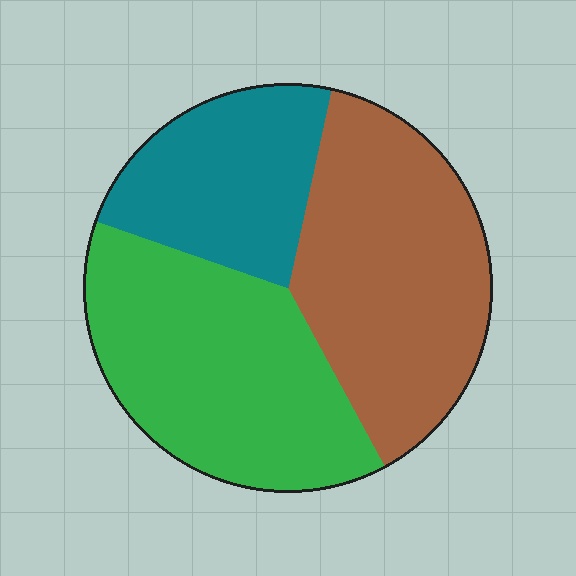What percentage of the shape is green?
Green takes up between a third and a half of the shape.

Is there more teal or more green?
Green.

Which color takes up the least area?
Teal, at roughly 25%.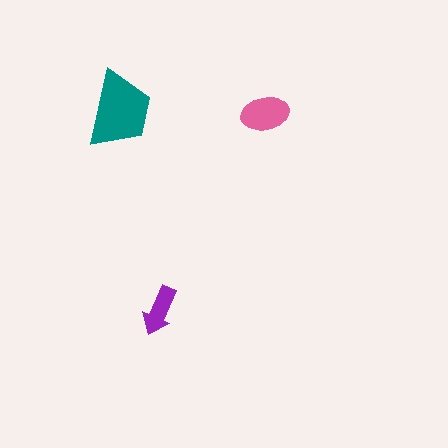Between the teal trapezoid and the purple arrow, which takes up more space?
The teal trapezoid.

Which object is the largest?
The teal trapezoid.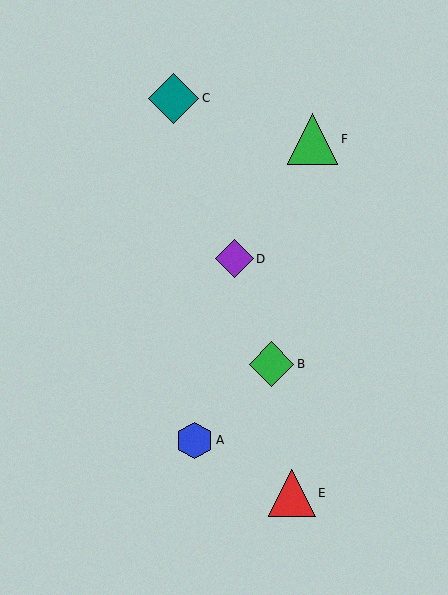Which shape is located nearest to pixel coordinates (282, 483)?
The red triangle (labeled E) at (292, 493) is nearest to that location.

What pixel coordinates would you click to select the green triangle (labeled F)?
Click at (313, 139) to select the green triangle F.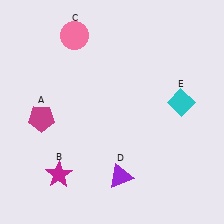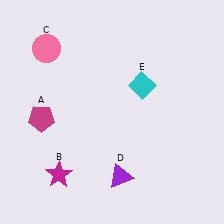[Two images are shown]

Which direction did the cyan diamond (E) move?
The cyan diamond (E) moved left.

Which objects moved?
The objects that moved are: the pink circle (C), the cyan diamond (E).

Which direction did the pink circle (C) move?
The pink circle (C) moved left.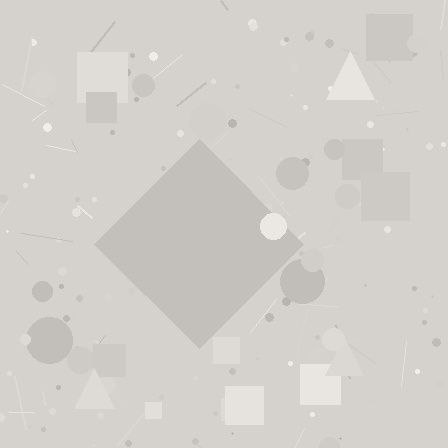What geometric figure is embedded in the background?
A diamond is embedded in the background.